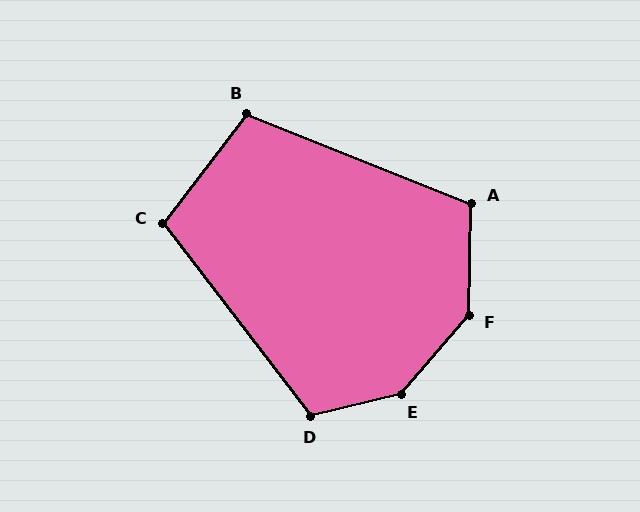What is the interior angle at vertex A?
Approximately 110 degrees (obtuse).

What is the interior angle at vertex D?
Approximately 114 degrees (obtuse).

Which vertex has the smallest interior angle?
B, at approximately 105 degrees.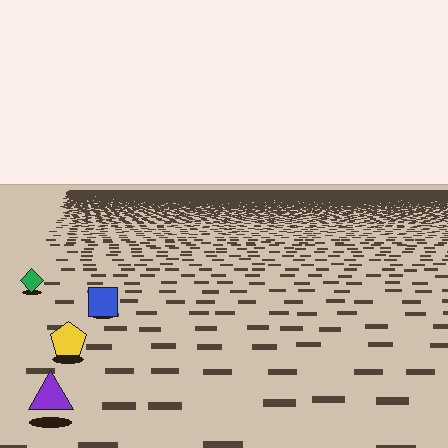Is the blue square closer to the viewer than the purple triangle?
No. The purple triangle is closer — you can tell from the texture gradient: the ground texture is coarser near it.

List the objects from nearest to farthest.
From nearest to farthest: the purple triangle, the yellow pentagon, the blue square, the green diamond.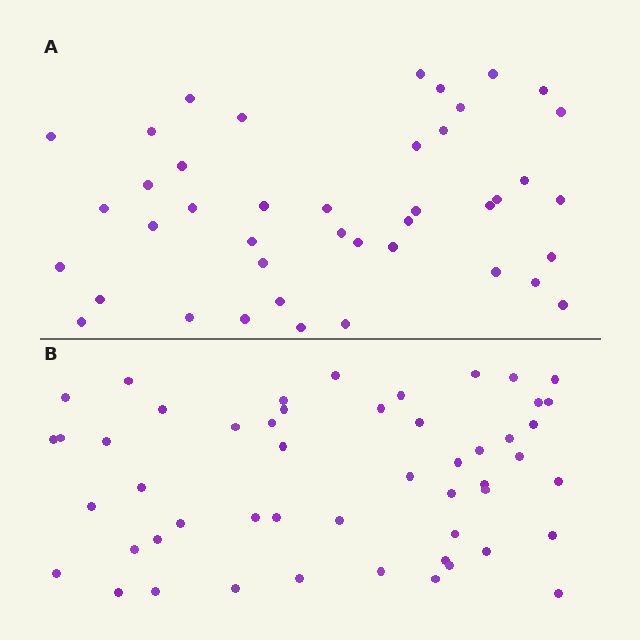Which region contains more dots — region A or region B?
Region B (the bottom region) has more dots.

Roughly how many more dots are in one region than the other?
Region B has roughly 8 or so more dots than region A.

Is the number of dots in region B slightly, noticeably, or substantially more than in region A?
Region B has only slightly more — the two regions are fairly close. The ratio is roughly 1.2 to 1.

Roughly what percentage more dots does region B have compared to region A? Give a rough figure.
About 20% more.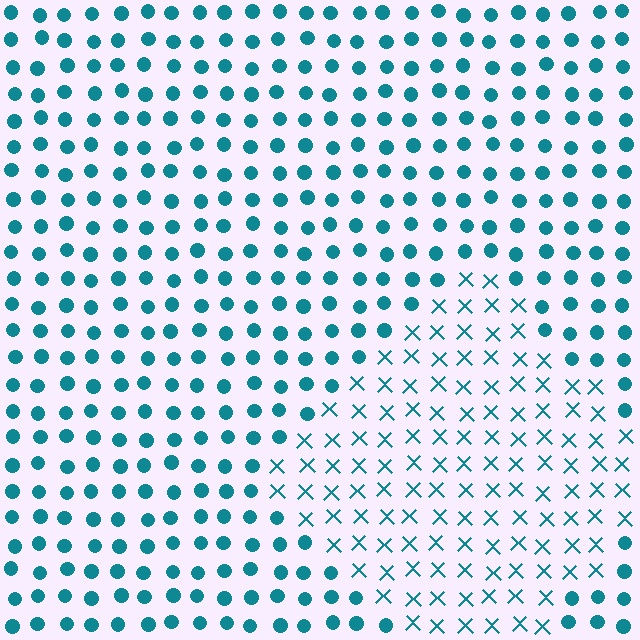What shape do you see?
I see a diamond.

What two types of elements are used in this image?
The image uses X marks inside the diamond region and circles outside it.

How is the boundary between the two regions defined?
The boundary is defined by a change in element shape: X marks inside vs. circles outside. All elements share the same color and spacing.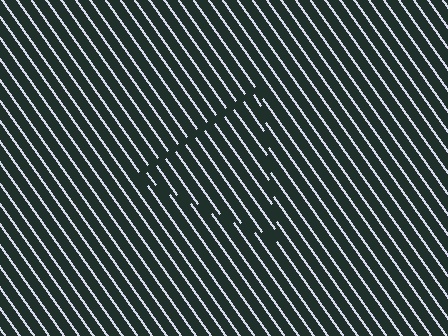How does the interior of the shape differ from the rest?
The interior of the shape contains the same grating, shifted by half a period — the contour is defined by the phase discontinuity where line-ends from the inner and outer gratings abut.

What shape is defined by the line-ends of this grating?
An illusory triangle. The interior of the shape contains the same grating, shifted by half a period — the contour is defined by the phase discontinuity where line-ends from the inner and outer gratings abut.